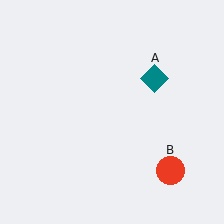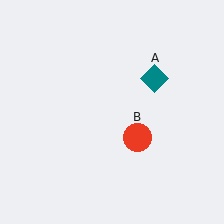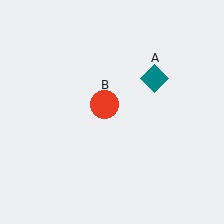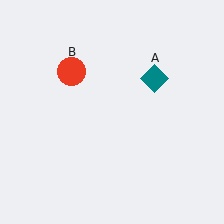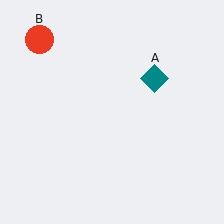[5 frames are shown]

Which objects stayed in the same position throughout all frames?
Teal diamond (object A) remained stationary.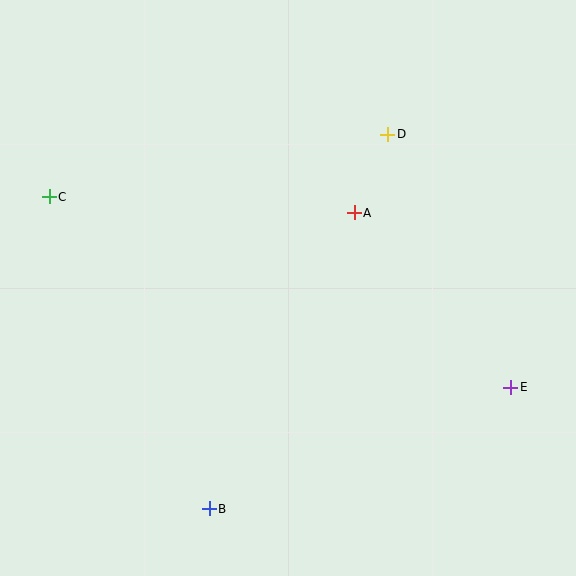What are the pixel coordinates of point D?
Point D is at (388, 134).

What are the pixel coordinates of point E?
Point E is at (511, 387).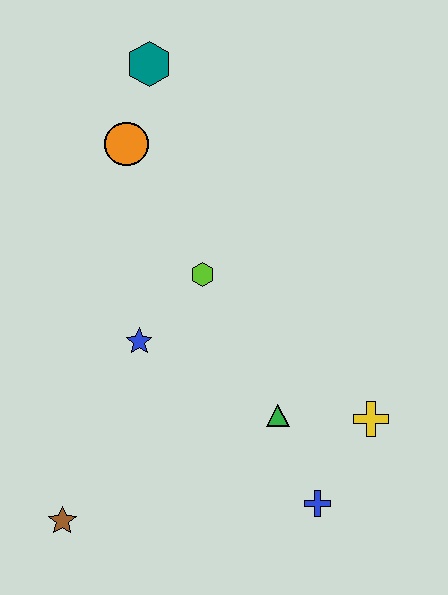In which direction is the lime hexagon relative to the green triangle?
The lime hexagon is above the green triangle.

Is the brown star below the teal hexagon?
Yes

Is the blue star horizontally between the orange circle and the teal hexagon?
Yes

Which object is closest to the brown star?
The blue star is closest to the brown star.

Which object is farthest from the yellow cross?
The teal hexagon is farthest from the yellow cross.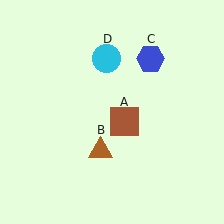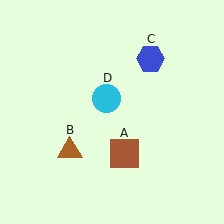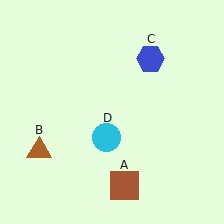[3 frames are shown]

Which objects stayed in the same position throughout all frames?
Blue hexagon (object C) remained stationary.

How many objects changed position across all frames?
3 objects changed position: brown square (object A), brown triangle (object B), cyan circle (object D).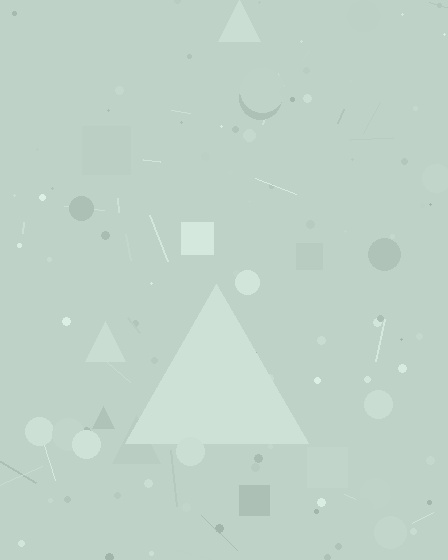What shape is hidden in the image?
A triangle is hidden in the image.